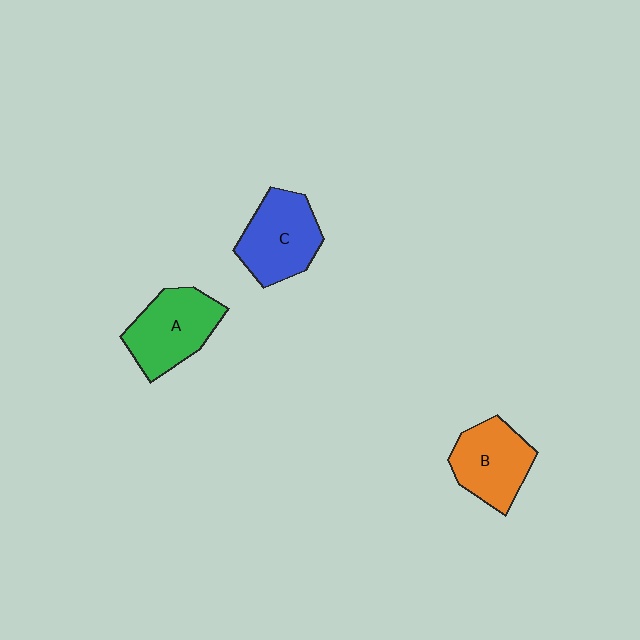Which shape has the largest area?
Shape A (green).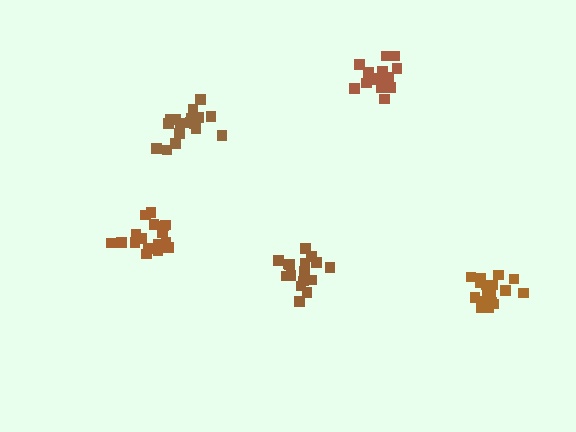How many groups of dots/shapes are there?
There are 5 groups.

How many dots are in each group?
Group 1: 17 dots, Group 2: 17 dots, Group 3: 16 dots, Group 4: 19 dots, Group 5: 19 dots (88 total).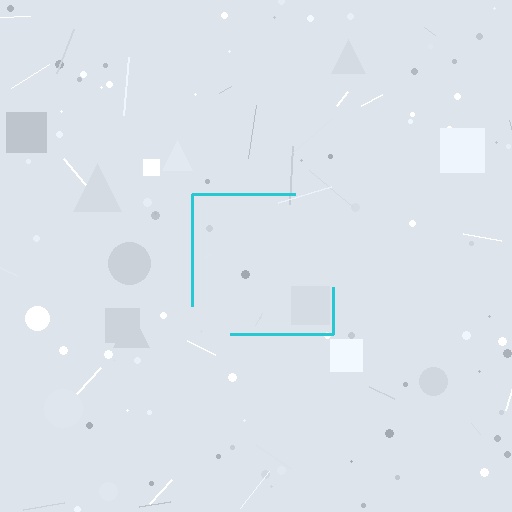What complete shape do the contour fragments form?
The contour fragments form a square.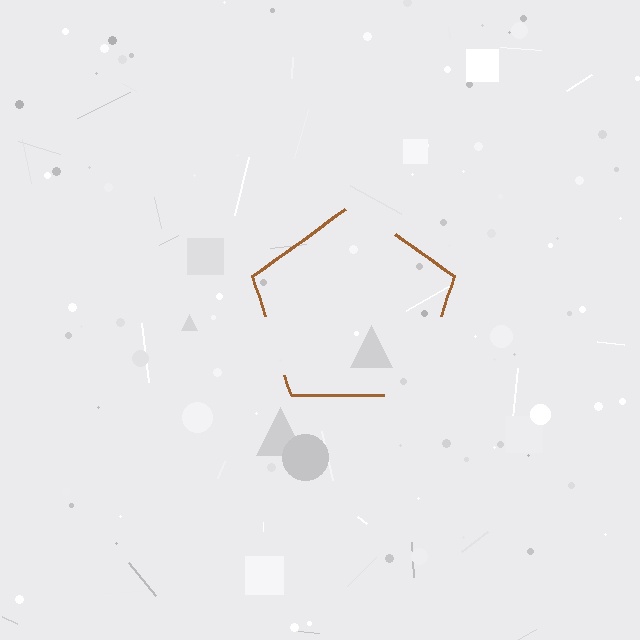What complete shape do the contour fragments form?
The contour fragments form a pentagon.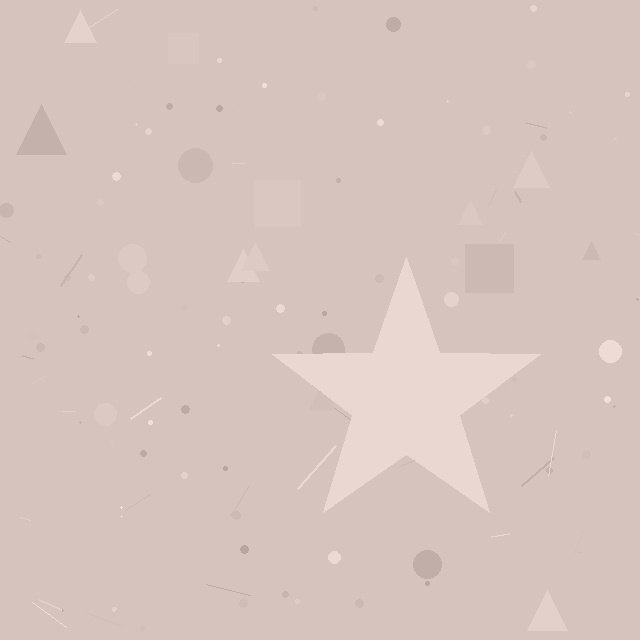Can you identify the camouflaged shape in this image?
The camouflaged shape is a star.